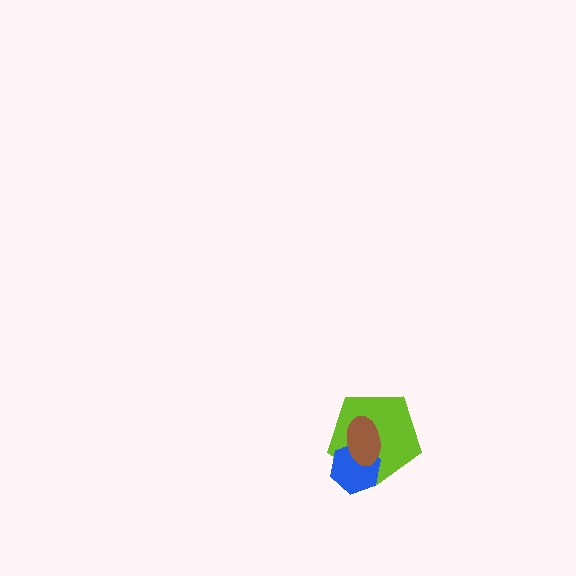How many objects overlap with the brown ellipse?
2 objects overlap with the brown ellipse.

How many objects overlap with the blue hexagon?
2 objects overlap with the blue hexagon.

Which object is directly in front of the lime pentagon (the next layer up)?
The blue hexagon is directly in front of the lime pentagon.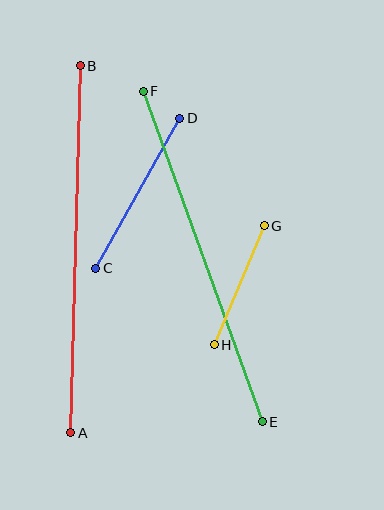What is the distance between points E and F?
The distance is approximately 352 pixels.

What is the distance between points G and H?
The distance is approximately 129 pixels.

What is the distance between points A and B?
The distance is approximately 367 pixels.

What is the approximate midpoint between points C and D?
The midpoint is at approximately (138, 193) pixels.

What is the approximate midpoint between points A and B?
The midpoint is at approximately (75, 249) pixels.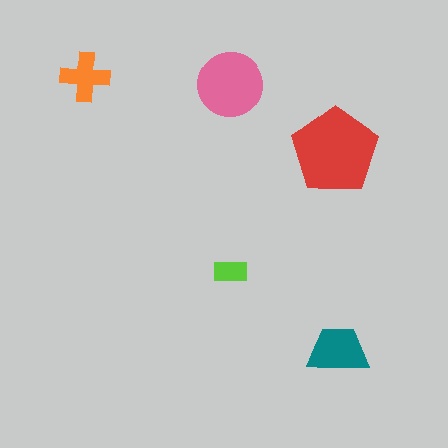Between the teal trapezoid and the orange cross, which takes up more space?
The teal trapezoid.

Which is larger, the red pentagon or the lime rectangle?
The red pentagon.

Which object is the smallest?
The lime rectangle.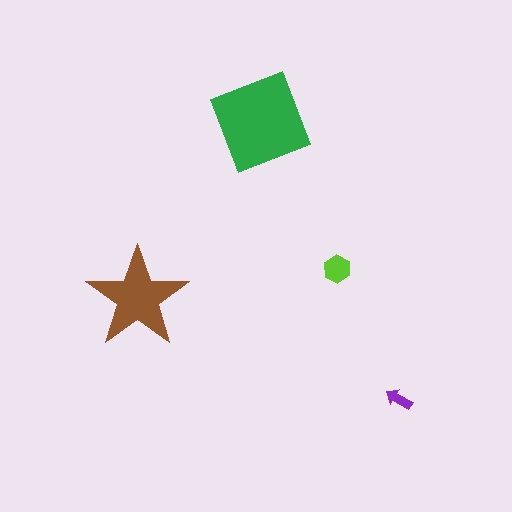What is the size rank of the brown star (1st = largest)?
2nd.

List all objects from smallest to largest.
The purple arrow, the lime hexagon, the brown star, the green square.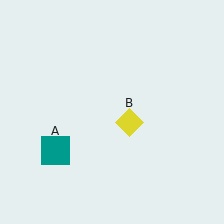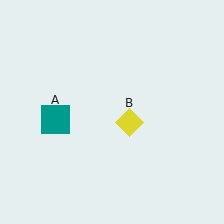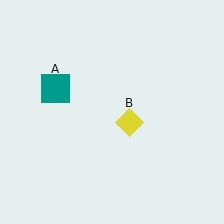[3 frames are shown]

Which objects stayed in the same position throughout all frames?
Yellow diamond (object B) remained stationary.